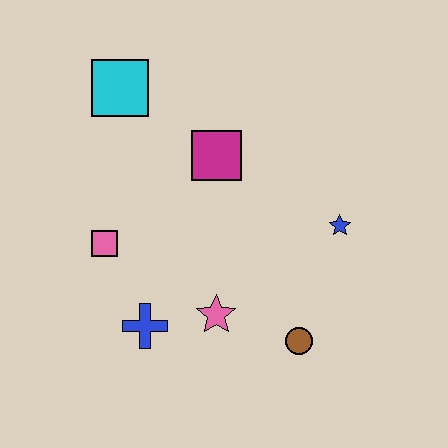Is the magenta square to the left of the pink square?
No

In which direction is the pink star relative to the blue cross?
The pink star is to the right of the blue cross.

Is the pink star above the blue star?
No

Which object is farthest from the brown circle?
The cyan square is farthest from the brown circle.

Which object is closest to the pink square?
The blue cross is closest to the pink square.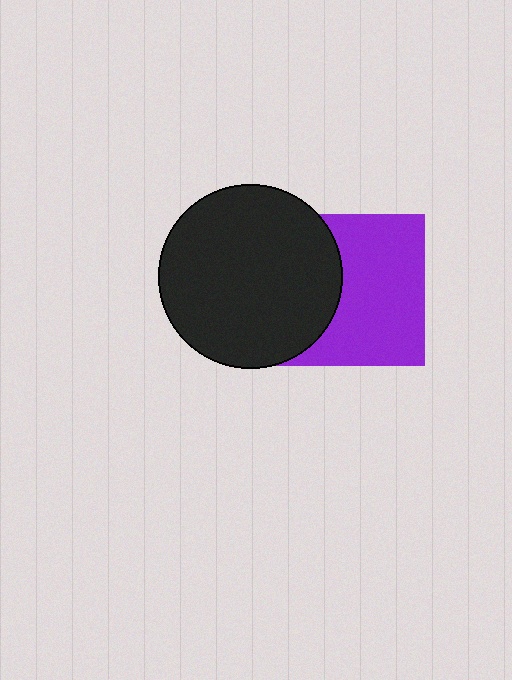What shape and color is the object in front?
The object in front is a black circle.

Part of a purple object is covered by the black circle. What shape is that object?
It is a square.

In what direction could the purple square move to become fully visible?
The purple square could move right. That would shift it out from behind the black circle entirely.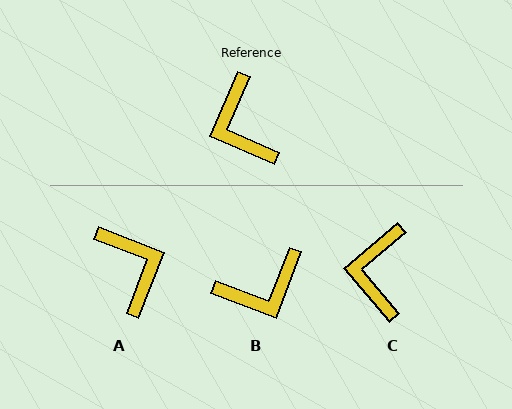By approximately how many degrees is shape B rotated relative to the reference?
Approximately 93 degrees counter-clockwise.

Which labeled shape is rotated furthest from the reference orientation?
A, about 177 degrees away.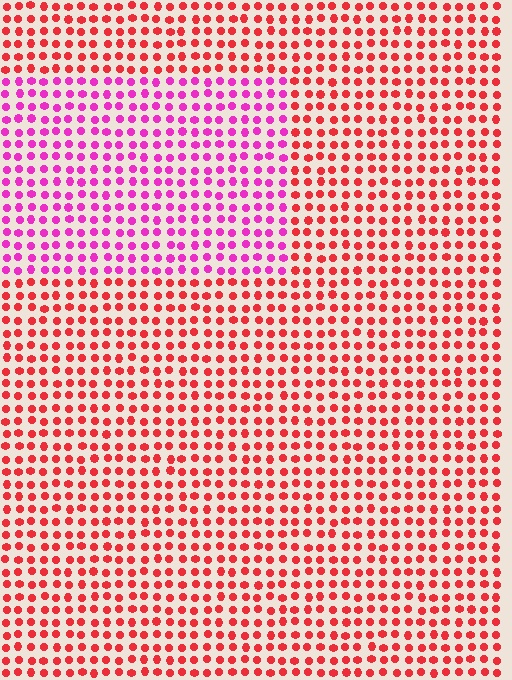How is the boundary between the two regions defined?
The boundary is defined purely by a slight shift in hue (about 45 degrees). Spacing, size, and orientation are identical on both sides.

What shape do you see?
I see a rectangle.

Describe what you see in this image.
The image is filled with small red elements in a uniform arrangement. A rectangle-shaped region is visible where the elements are tinted to a slightly different hue, forming a subtle color boundary.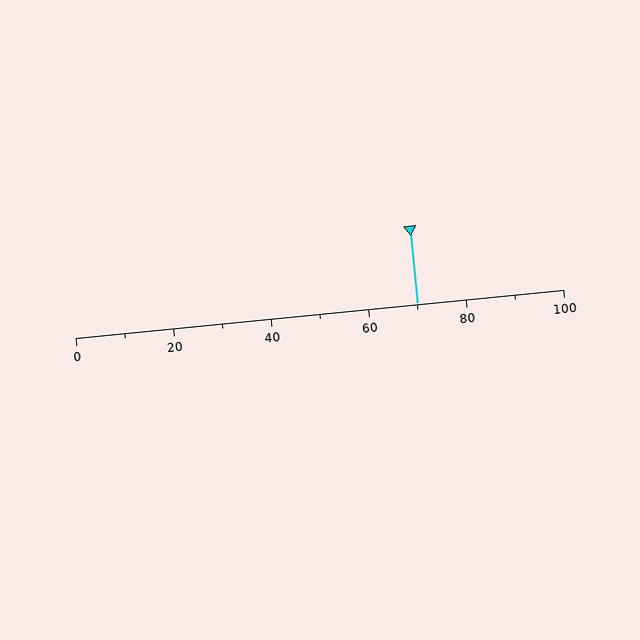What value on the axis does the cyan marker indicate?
The marker indicates approximately 70.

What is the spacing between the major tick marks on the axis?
The major ticks are spaced 20 apart.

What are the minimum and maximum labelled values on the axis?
The axis runs from 0 to 100.